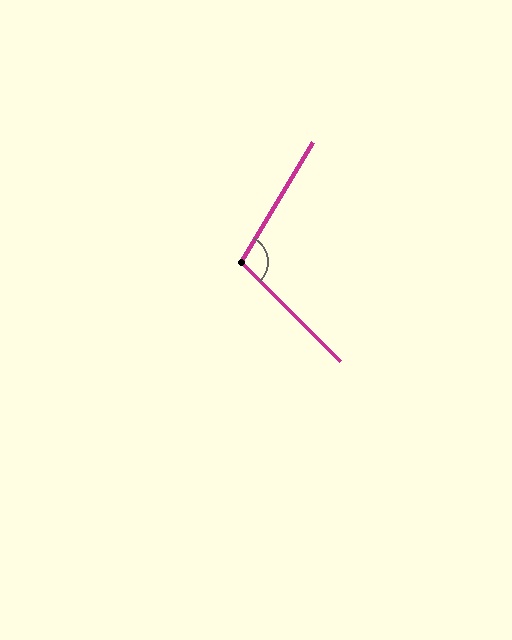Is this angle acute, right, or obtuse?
It is obtuse.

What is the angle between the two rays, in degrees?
Approximately 104 degrees.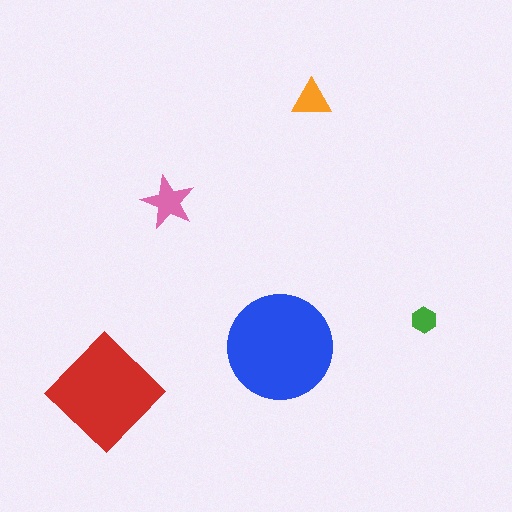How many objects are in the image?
There are 5 objects in the image.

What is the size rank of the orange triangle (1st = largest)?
4th.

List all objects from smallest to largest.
The green hexagon, the orange triangle, the pink star, the red diamond, the blue circle.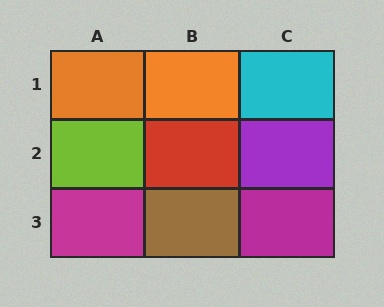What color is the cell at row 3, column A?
Magenta.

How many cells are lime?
1 cell is lime.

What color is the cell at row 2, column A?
Lime.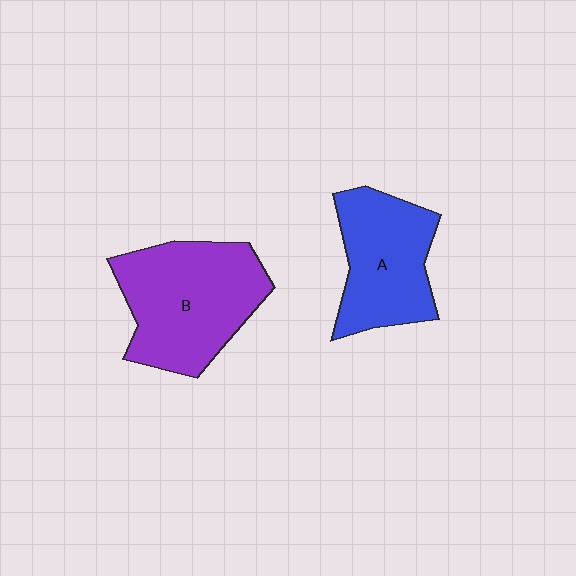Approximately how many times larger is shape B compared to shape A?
Approximately 1.3 times.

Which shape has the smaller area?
Shape A (blue).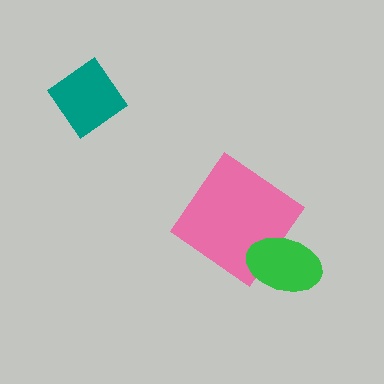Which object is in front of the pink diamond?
The green ellipse is in front of the pink diamond.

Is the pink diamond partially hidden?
Yes, it is partially covered by another shape.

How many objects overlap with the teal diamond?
0 objects overlap with the teal diamond.